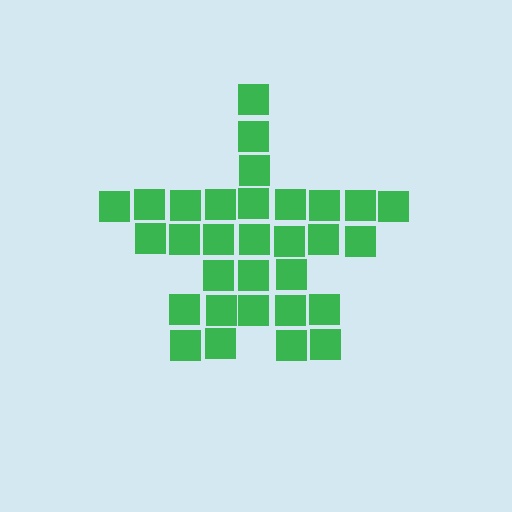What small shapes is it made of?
It is made of small squares.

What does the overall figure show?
The overall figure shows a star.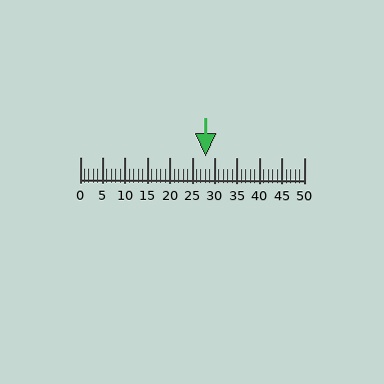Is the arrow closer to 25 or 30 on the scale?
The arrow is closer to 30.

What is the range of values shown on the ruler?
The ruler shows values from 0 to 50.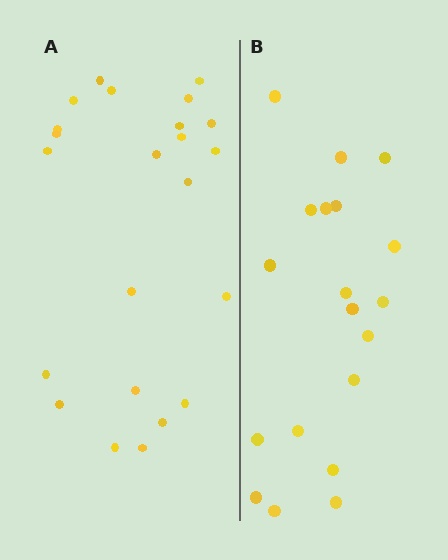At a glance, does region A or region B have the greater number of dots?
Region A (the left region) has more dots.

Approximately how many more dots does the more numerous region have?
Region A has about 4 more dots than region B.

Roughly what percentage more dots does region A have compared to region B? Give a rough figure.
About 20% more.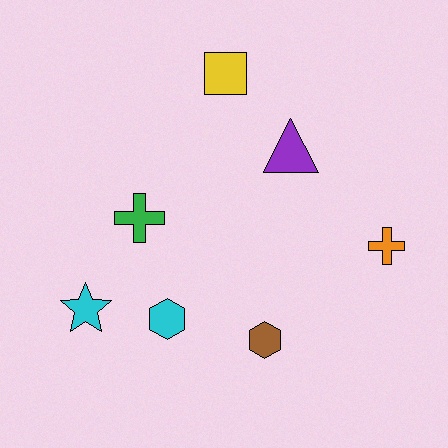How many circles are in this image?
There are no circles.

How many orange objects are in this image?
There is 1 orange object.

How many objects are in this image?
There are 7 objects.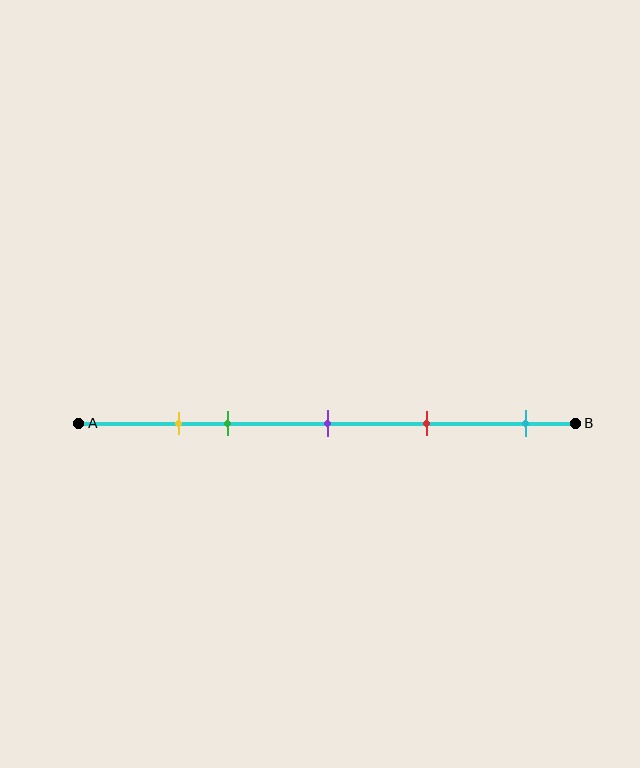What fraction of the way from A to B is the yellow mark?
The yellow mark is approximately 20% (0.2) of the way from A to B.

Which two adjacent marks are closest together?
The yellow and green marks are the closest adjacent pair.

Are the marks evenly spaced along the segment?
No, the marks are not evenly spaced.